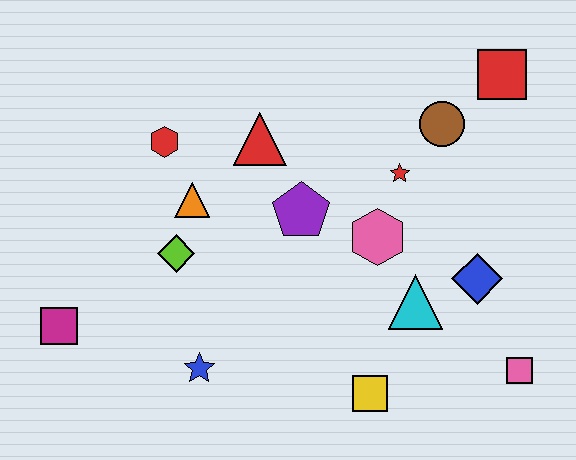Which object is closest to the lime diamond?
The orange triangle is closest to the lime diamond.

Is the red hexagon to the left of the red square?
Yes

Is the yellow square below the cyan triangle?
Yes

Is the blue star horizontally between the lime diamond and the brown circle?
Yes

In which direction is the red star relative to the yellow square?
The red star is above the yellow square.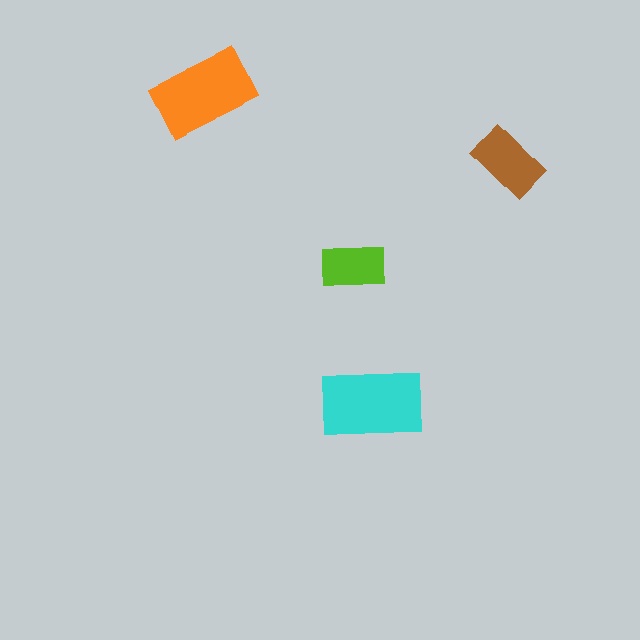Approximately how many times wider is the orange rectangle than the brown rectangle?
About 1.5 times wider.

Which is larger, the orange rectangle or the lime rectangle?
The orange one.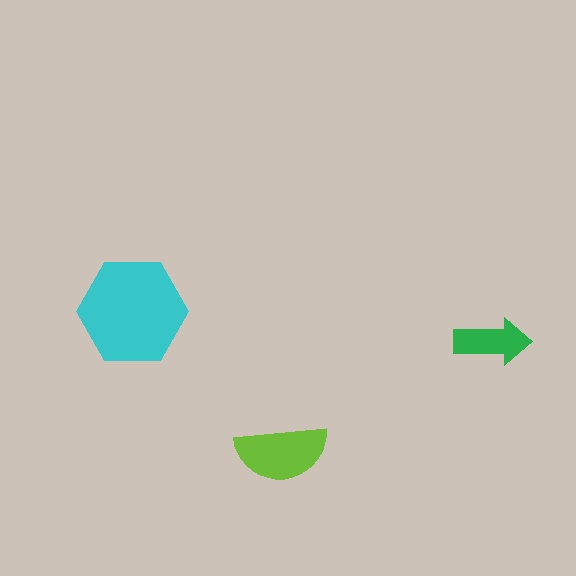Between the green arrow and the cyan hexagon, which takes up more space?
The cyan hexagon.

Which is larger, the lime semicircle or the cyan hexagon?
The cyan hexagon.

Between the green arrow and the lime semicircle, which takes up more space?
The lime semicircle.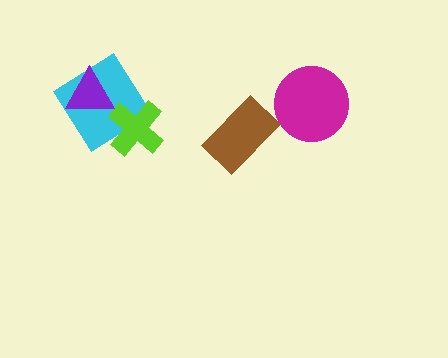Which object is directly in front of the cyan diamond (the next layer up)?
The lime cross is directly in front of the cyan diamond.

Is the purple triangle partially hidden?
No, no other shape covers it.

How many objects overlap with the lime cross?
1 object overlaps with the lime cross.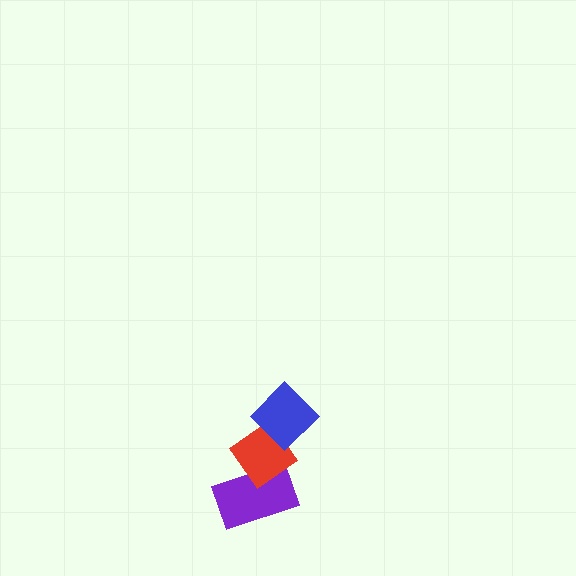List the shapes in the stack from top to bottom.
From top to bottom: the blue diamond, the red diamond, the purple rectangle.